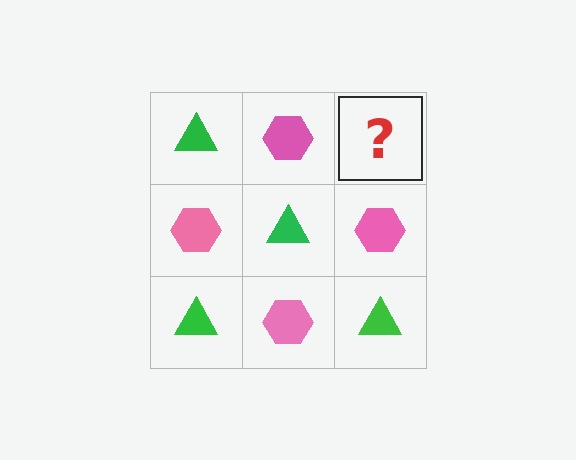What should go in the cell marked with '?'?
The missing cell should contain a green triangle.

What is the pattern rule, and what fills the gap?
The rule is that it alternates green triangle and pink hexagon in a checkerboard pattern. The gap should be filled with a green triangle.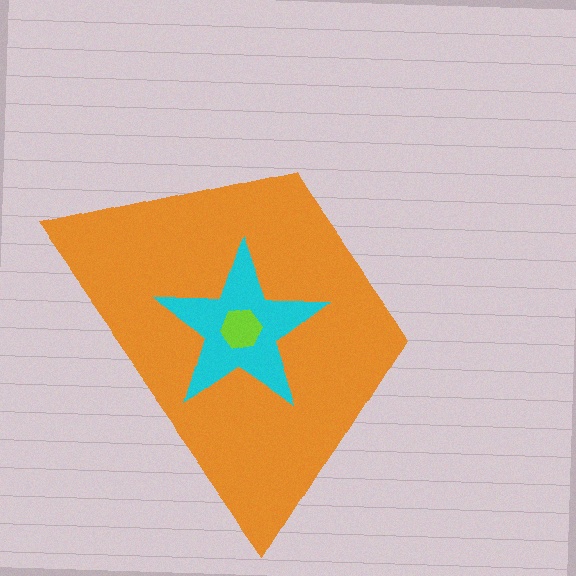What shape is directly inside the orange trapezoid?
The cyan star.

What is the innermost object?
The lime hexagon.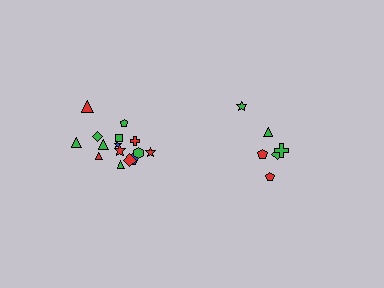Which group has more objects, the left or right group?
The left group.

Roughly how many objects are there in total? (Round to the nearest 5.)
Roughly 20 objects in total.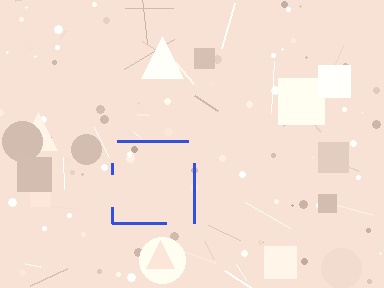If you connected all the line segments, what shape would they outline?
They would outline a square.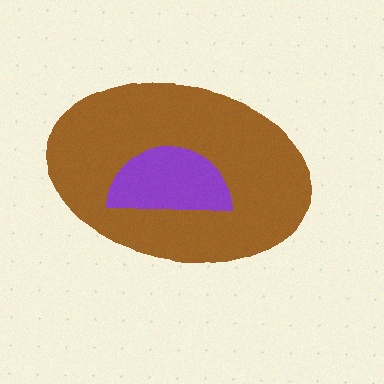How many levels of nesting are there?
2.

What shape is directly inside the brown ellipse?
The purple semicircle.